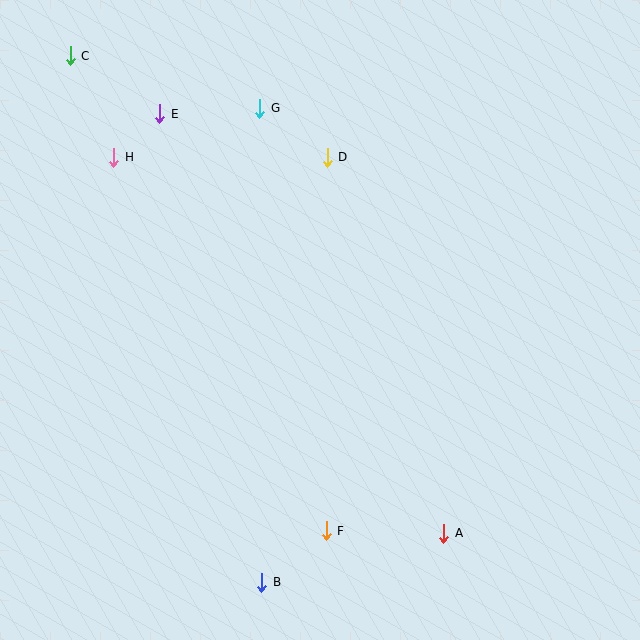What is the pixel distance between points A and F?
The distance between A and F is 117 pixels.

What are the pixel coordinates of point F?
Point F is at (326, 531).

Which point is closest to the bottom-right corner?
Point A is closest to the bottom-right corner.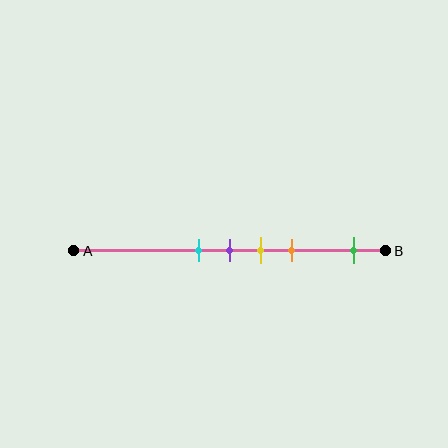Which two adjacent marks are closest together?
The cyan and purple marks are the closest adjacent pair.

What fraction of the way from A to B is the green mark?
The green mark is approximately 90% (0.9) of the way from A to B.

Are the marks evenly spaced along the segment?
No, the marks are not evenly spaced.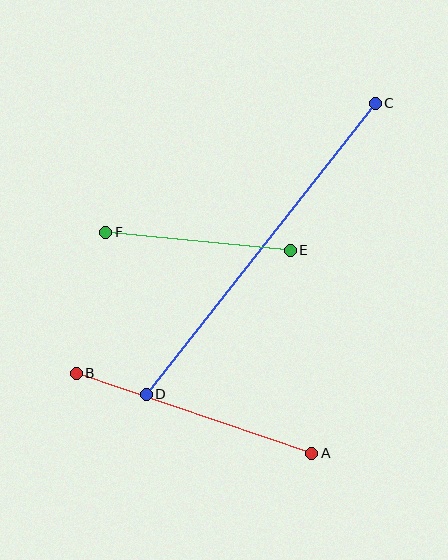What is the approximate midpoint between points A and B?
The midpoint is at approximately (194, 413) pixels.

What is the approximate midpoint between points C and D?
The midpoint is at approximately (261, 249) pixels.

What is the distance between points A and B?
The distance is approximately 249 pixels.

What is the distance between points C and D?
The distance is approximately 370 pixels.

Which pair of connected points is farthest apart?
Points C and D are farthest apart.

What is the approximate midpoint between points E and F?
The midpoint is at approximately (198, 241) pixels.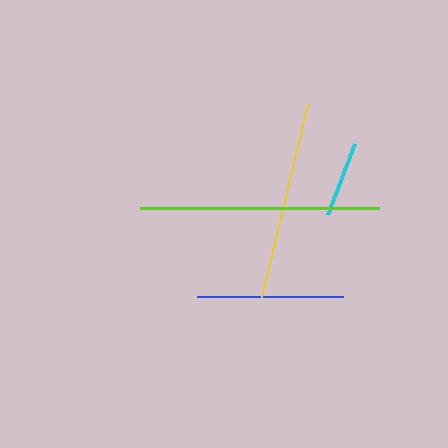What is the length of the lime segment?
The lime segment is approximately 240 pixels long.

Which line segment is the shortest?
The cyan line is the shortest at approximately 76 pixels.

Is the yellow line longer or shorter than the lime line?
The lime line is longer than the yellow line.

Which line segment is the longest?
The lime line is the longest at approximately 240 pixels.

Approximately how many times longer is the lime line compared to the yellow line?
The lime line is approximately 1.2 times the length of the yellow line.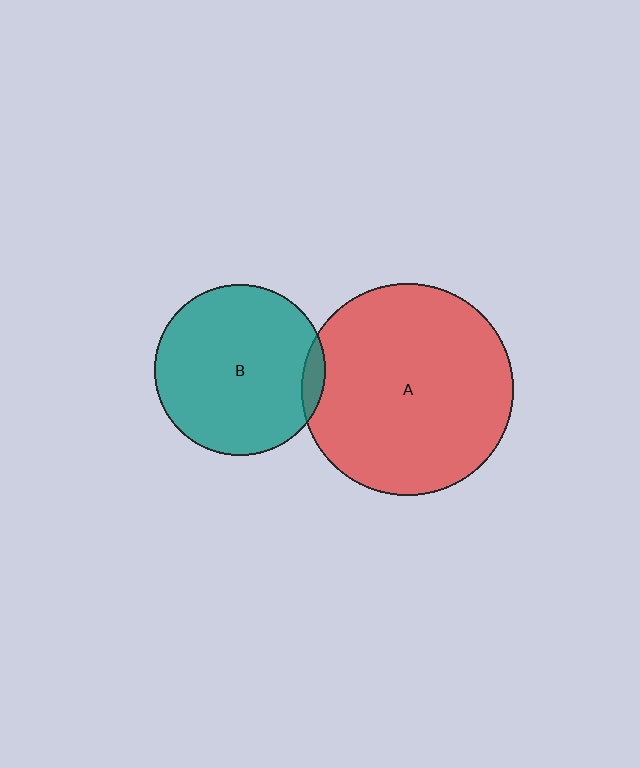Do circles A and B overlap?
Yes.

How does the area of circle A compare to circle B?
Approximately 1.5 times.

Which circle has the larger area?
Circle A (red).